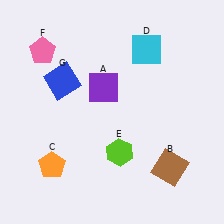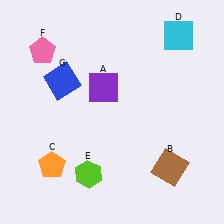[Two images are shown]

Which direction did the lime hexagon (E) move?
The lime hexagon (E) moved left.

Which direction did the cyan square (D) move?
The cyan square (D) moved right.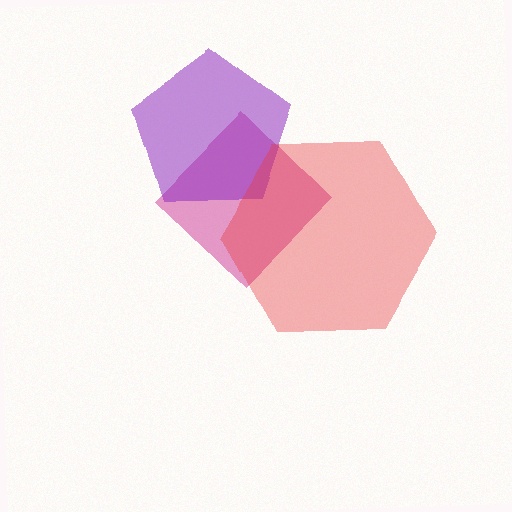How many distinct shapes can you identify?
There are 3 distinct shapes: a magenta diamond, a purple pentagon, a red hexagon.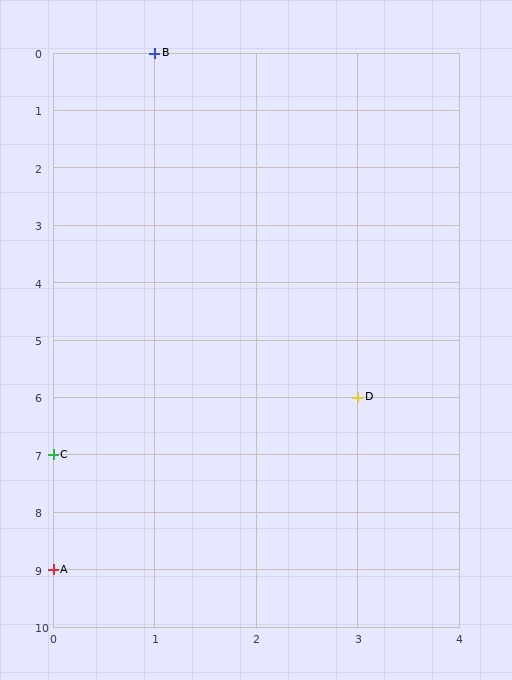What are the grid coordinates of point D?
Point D is at grid coordinates (3, 6).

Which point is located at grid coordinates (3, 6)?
Point D is at (3, 6).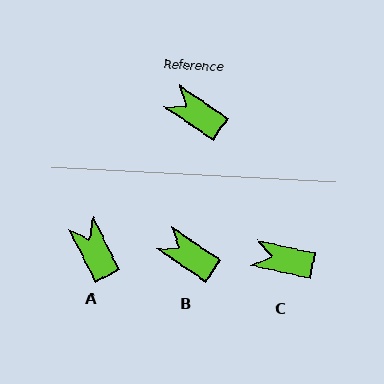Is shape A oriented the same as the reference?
No, it is off by about 29 degrees.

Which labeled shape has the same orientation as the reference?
B.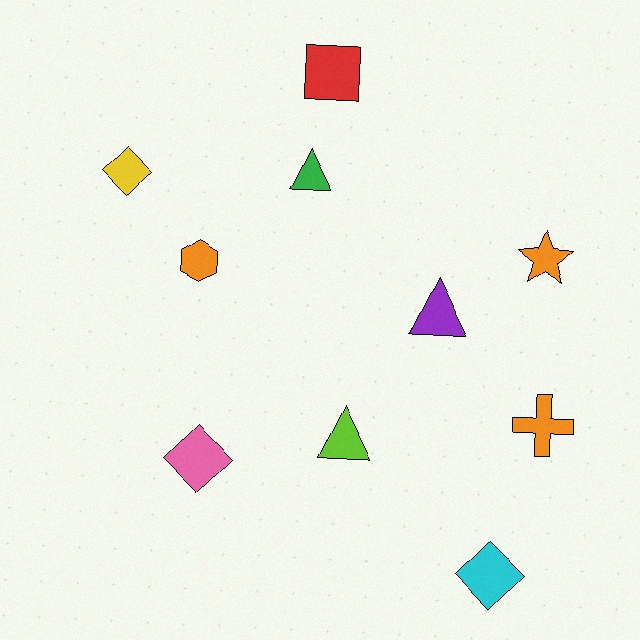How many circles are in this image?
There are no circles.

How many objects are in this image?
There are 10 objects.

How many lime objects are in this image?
There is 1 lime object.